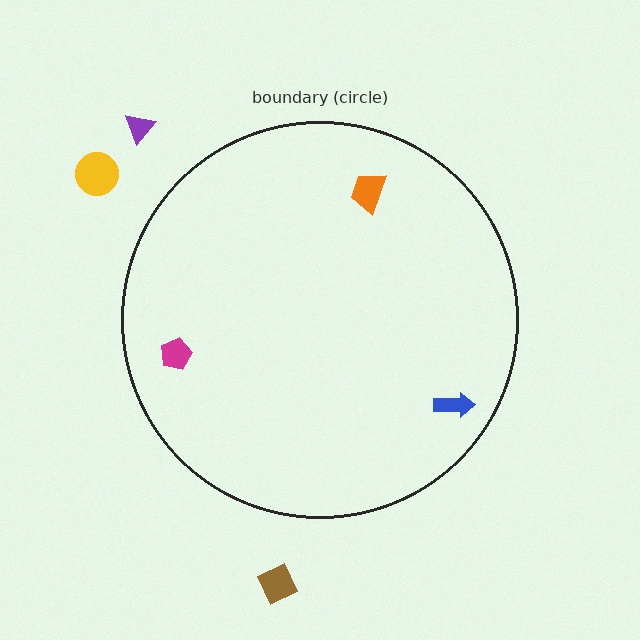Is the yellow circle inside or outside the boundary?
Outside.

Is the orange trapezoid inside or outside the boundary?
Inside.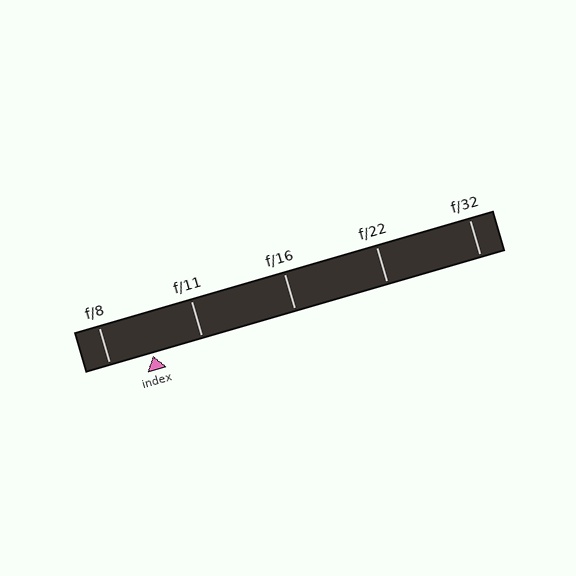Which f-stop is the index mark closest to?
The index mark is closest to f/8.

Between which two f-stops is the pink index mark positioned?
The index mark is between f/8 and f/11.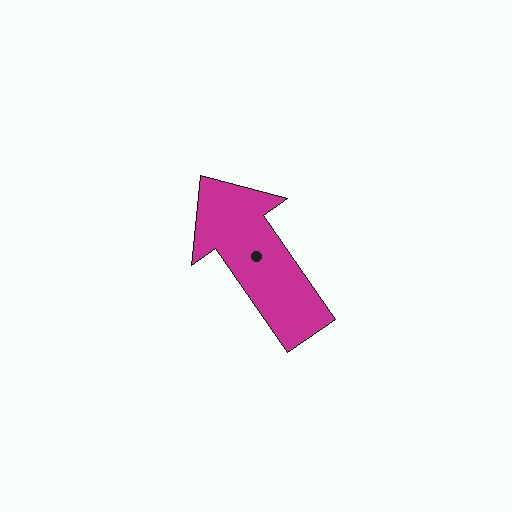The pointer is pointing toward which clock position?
Roughly 11 o'clock.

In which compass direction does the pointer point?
Northwest.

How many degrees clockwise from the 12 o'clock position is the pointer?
Approximately 325 degrees.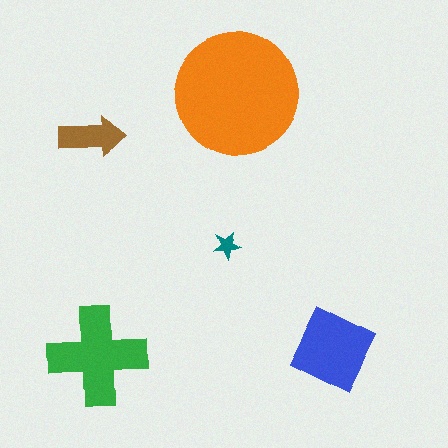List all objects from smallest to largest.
The teal star, the brown arrow, the blue square, the green cross, the orange circle.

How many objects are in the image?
There are 5 objects in the image.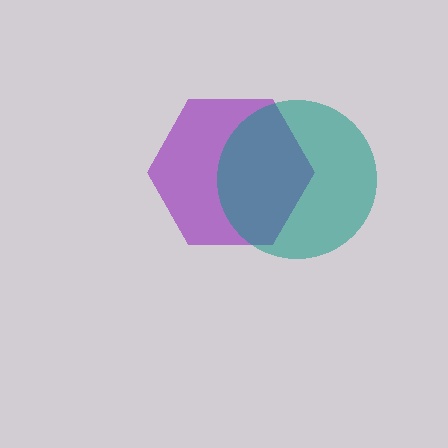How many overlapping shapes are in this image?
There are 2 overlapping shapes in the image.